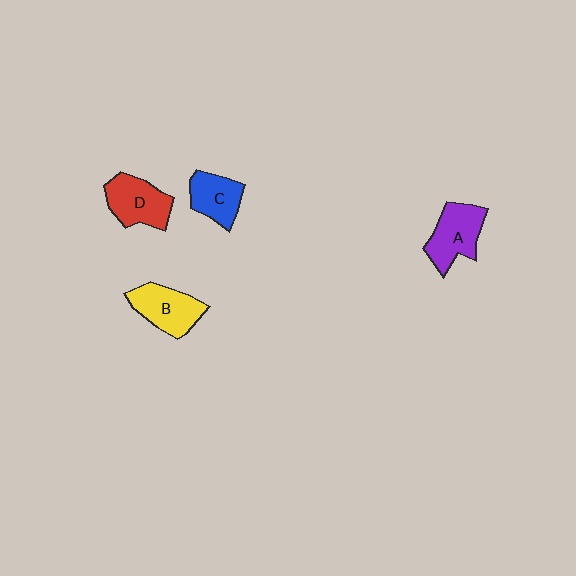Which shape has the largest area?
Shape A (purple).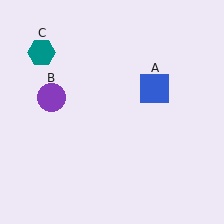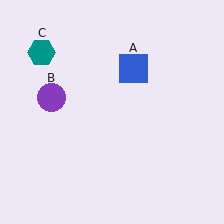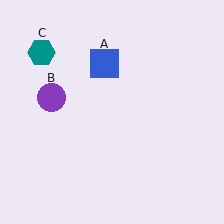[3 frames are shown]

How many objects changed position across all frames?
1 object changed position: blue square (object A).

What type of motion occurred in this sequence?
The blue square (object A) rotated counterclockwise around the center of the scene.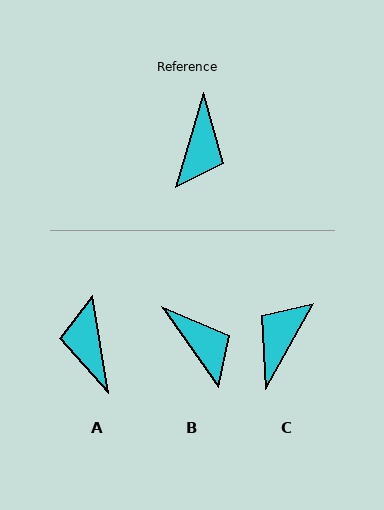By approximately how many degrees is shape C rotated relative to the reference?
Approximately 167 degrees counter-clockwise.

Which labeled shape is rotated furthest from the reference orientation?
C, about 167 degrees away.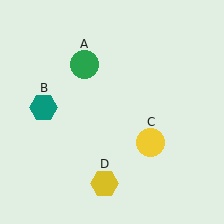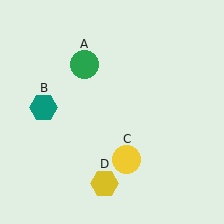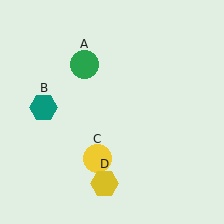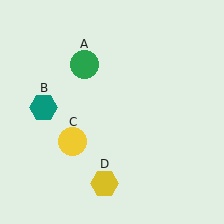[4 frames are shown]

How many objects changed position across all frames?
1 object changed position: yellow circle (object C).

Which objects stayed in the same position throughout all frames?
Green circle (object A) and teal hexagon (object B) and yellow hexagon (object D) remained stationary.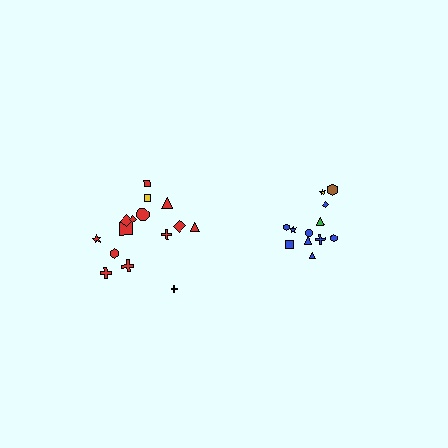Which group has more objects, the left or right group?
The left group.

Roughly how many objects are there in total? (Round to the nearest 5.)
Roughly 25 objects in total.